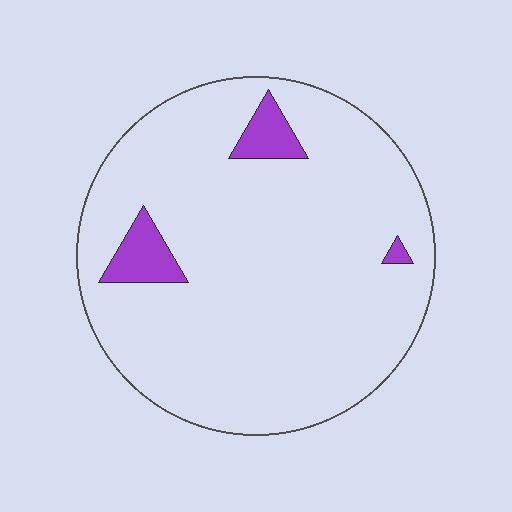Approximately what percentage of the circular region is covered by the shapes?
Approximately 5%.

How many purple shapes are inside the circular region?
3.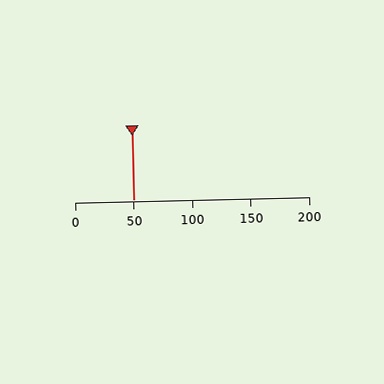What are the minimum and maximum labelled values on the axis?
The axis runs from 0 to 200.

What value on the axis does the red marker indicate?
The marker indicates approximately 50.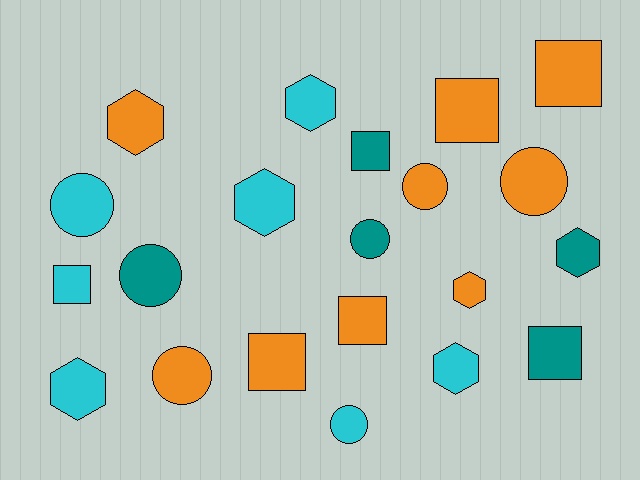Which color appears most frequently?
Orange, with 9 objects.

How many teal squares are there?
There are 2 teal squares.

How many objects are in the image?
There are 21 objects.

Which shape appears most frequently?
Circle, with 7 objects.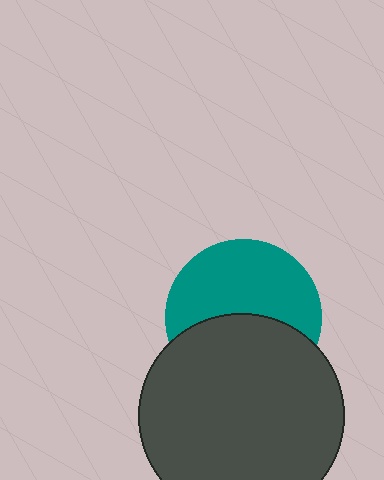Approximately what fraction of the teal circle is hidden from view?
Roughly 45% of the teal circle is hidden behind the dark gray circle.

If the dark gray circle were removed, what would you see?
You would see the complete teal circle.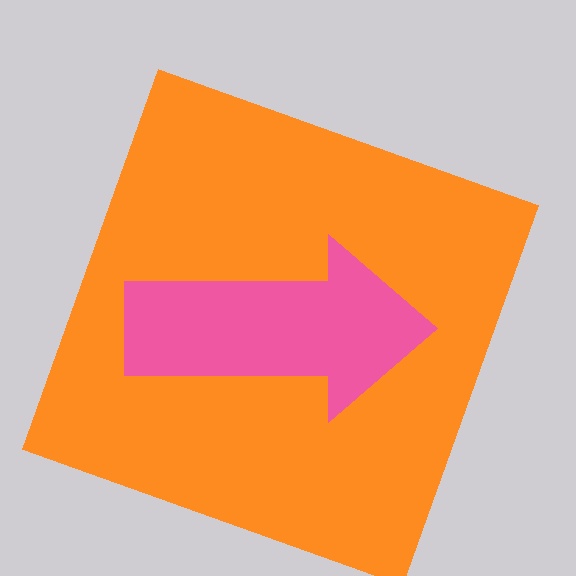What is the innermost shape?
The pink arrow.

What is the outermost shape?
The orange square.